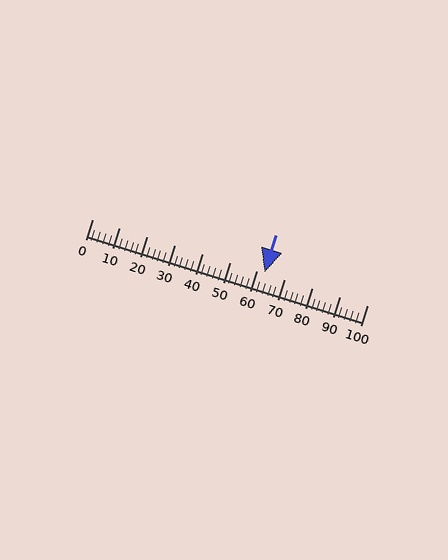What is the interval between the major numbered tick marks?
The major tick marks are spaced 10 units apart.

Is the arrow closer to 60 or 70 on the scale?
The arrow is closer to 60.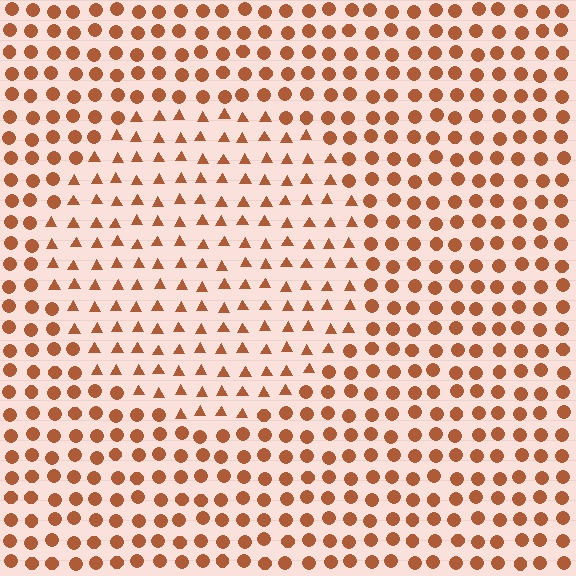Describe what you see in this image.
The image is filled with small brown elements arranged in a uniform grid. A circle-shaped region contains triangles, while the surrounding area contains circles. The boundary is defined purely by the change in element shape.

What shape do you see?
I see a circle.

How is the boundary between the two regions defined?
The boundary is defined by a change in element shape: triangles inside vs. circles outside. All elements share the same color and spacing.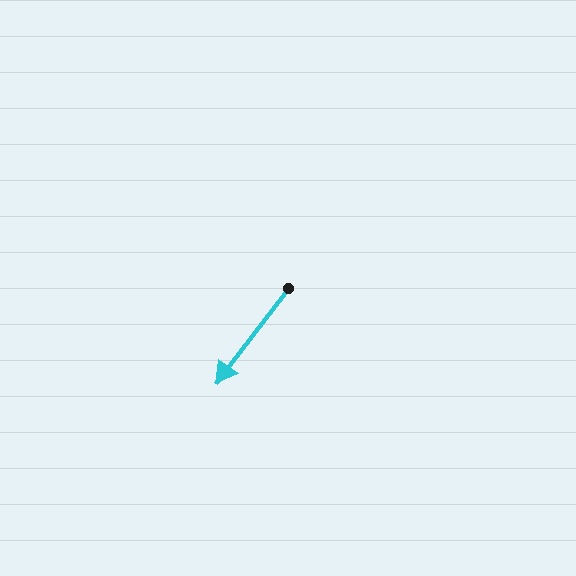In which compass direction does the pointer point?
Southwest.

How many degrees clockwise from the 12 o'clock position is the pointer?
Approximately 217 degrees.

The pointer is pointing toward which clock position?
Roughly 7 o'clock.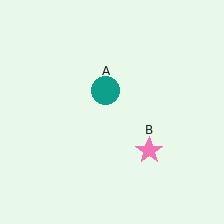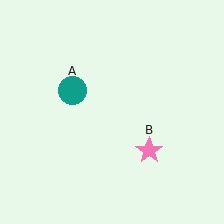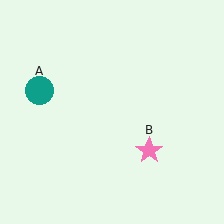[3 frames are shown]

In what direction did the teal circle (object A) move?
The teal circle (object A) moved left.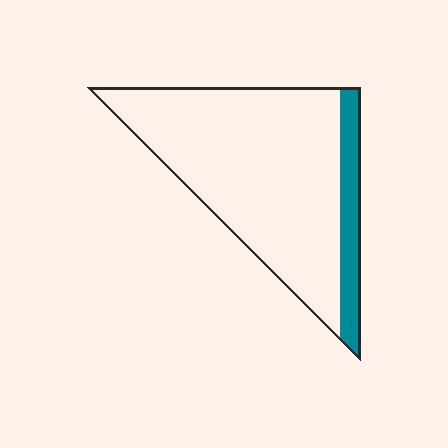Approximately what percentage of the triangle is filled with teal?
Approximately 15%.